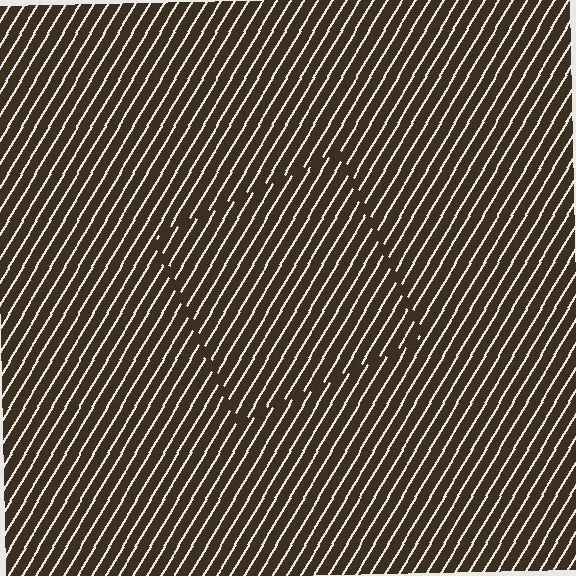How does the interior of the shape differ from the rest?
The interior of the shape contains the same grating, shifted by half a period — the contour is defined by the phase discontinuity where line-ends from the inner and outer gratings abut.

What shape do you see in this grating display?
An illusory square. The interior of the shape contains the same grating, shifted by half a period — the contour is defined by the phase discontinuity where line-ends from the inner and outer gratings abut.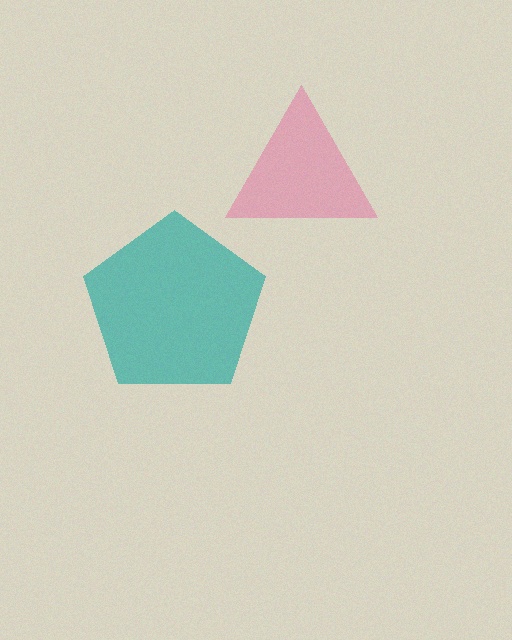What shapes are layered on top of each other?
The layered shapes are: a pink triangle, a teal pentagon.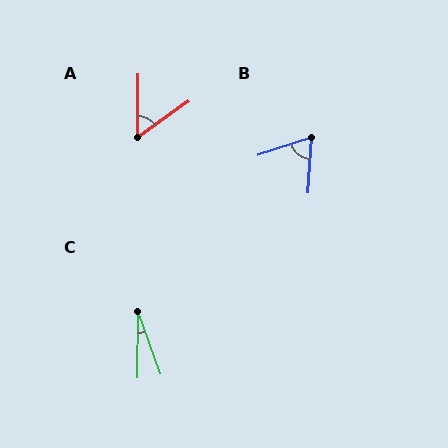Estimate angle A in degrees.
Approximately 55 degrees.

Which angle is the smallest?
C, at approximately 20 degrees.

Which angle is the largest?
B, at approximately 68 degrees.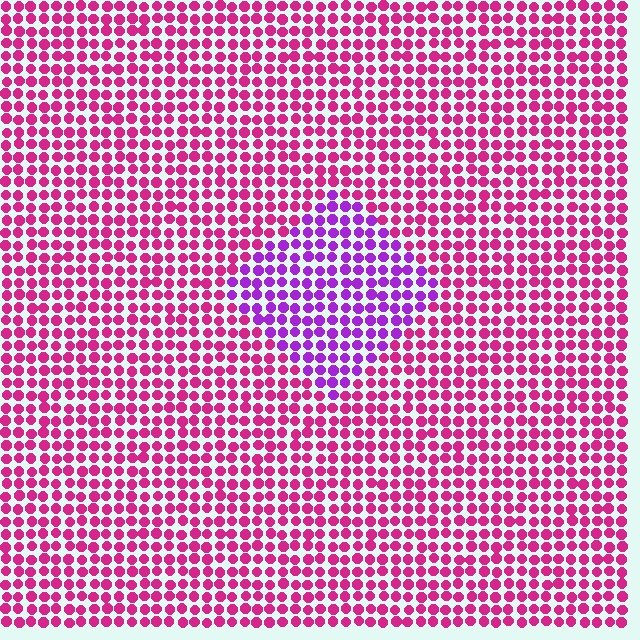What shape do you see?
I see a diamond.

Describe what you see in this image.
The image is filled with small magenta elements in a uniform arrangement. A diamond-shaped region is visible where the elements are tinted to a slightly different hue, forming a subtle color boundary.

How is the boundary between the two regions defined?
The boundary is defined purely by a slight shift in hue (about 42 degrees). Spacing, size, and orientation are identical on both sides.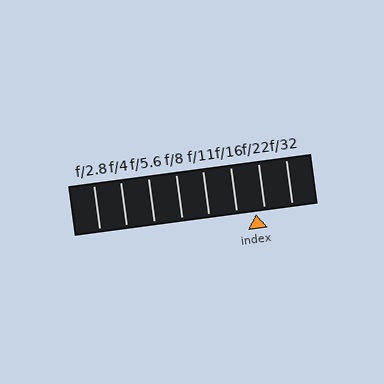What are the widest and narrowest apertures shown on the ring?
The widest aperture shown is f/2.8 and the narrowest is f/32.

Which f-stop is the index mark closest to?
The index mark is closest to f/22.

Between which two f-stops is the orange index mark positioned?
The index mark is between f/16 and f/22.